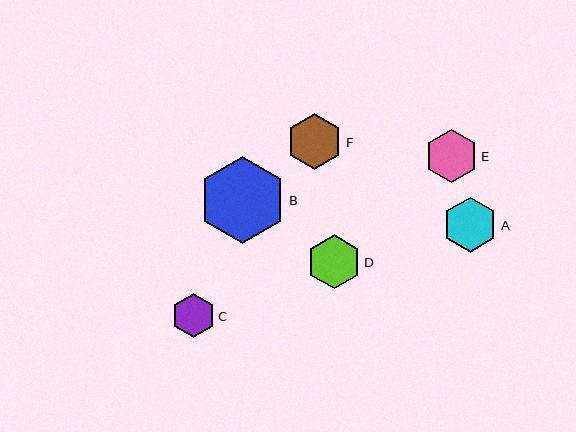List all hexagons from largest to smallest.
From largest to smallest: B, F, A, D, E, C.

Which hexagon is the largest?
Hexagon B is the largest with a size of approximately 87 pixels.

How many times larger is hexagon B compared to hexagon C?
Hexagon B is approximately 2.0 times the size of hexagon C.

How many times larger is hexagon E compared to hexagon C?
Hexagon E is approximately 1.2 times the size of hexagon C.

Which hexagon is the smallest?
Hexagon C is the smallest with a size of approximately 44 pixels.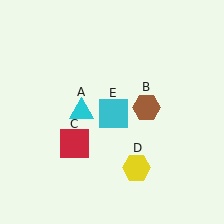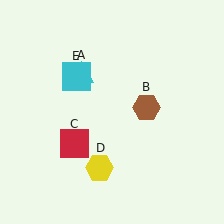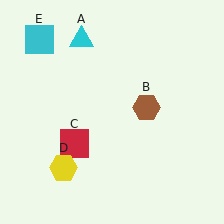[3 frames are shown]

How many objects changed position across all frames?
3 objects changed position: cyan triangle (object A), yellow hexagon (object D), cyan square (object E).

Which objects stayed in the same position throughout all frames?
Brown hexagon (object B) and red square (object C) remained stationary.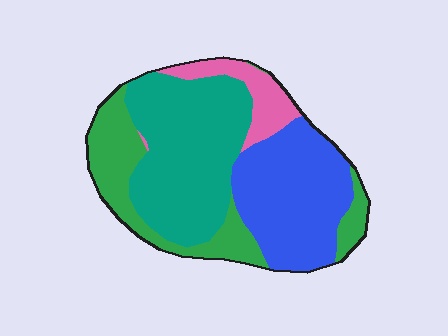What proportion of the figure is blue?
Blue takes up about one third (1/3) of the figure.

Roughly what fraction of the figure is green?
Green takes up about one fifth (1/5) of the figure.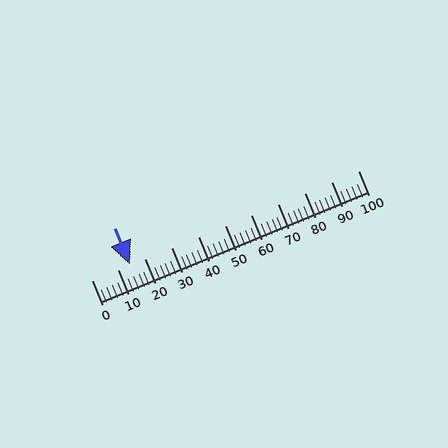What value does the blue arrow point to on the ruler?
The blue arrow points to approximately 14.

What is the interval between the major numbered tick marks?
The major tick marks are spaced 10 units apart.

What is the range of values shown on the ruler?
The ruler shows values from 0 to 100.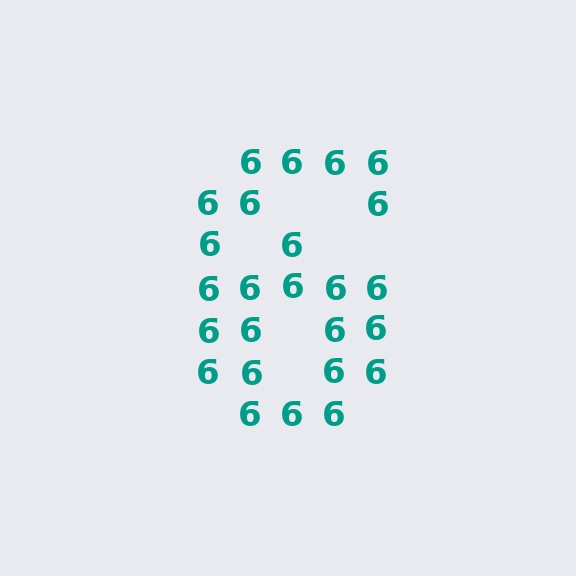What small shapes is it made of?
It is made of small digit 6's.